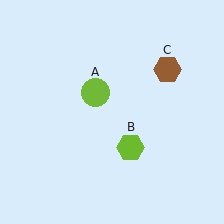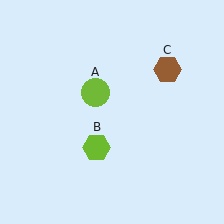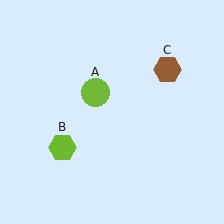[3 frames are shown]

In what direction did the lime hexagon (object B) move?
The lime hexagon (object B) moved left.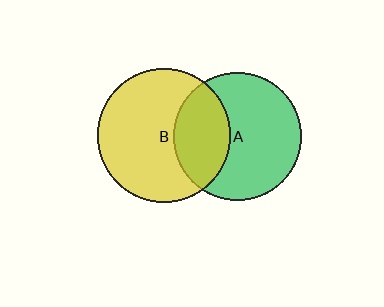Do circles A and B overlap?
Yes.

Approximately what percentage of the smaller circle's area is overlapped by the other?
Approximately 35%.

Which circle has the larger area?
Circle B (yellow).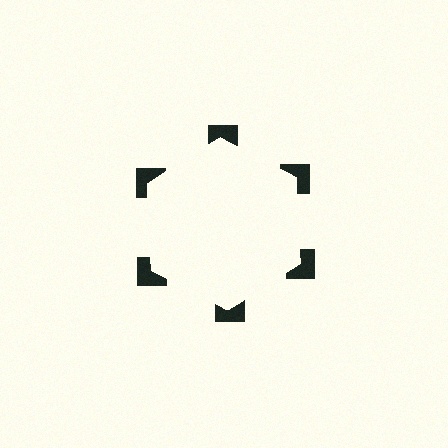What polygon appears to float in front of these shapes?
An illusory hexagon — its edges are inferred from the aligned wedge cuts in the notched squares, not physically drawn.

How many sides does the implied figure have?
6 sides.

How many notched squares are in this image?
There are 6 — one at each vertex of the illusory hexagon.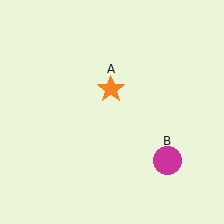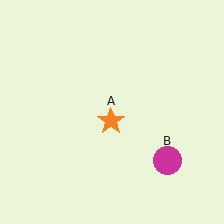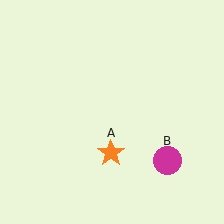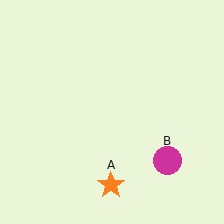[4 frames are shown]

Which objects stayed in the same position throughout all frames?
Magenta circle (object B) remained stationary.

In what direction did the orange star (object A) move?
The orange star (object A) moved down.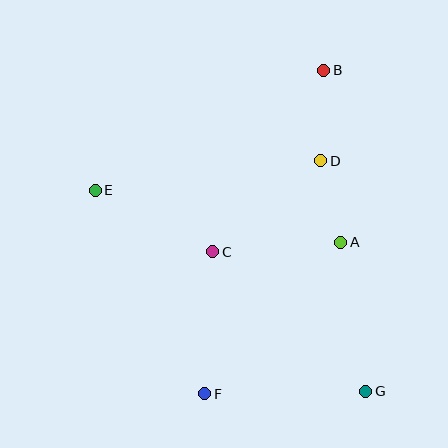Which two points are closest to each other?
Points A and D are closest to each other.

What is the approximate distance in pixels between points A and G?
The distance between A and G is approximately 151 pixels.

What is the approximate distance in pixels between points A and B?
The distance between A and B is approximately 173 pixels.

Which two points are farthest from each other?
Points B and F are farthest from each other.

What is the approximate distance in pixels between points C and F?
The distance between C and F is approximately 142 pixels.